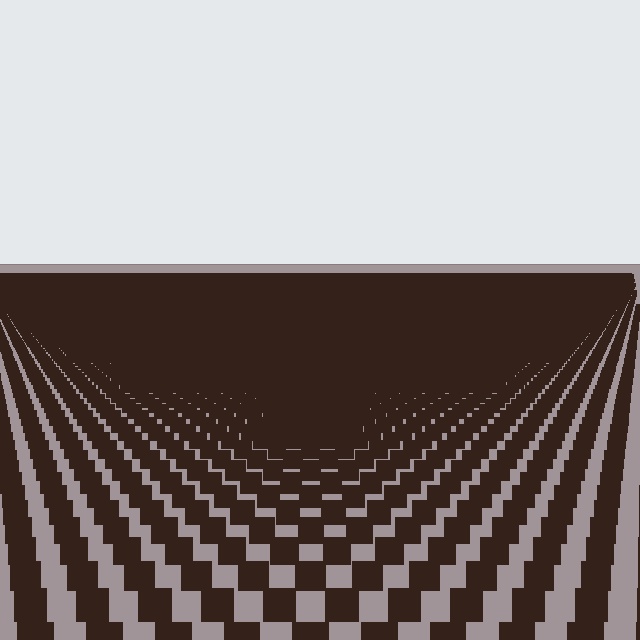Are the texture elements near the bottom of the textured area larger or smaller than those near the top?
Larger. Near the bottom, elements are closer to the viewer and appear at a bigger on-screen size.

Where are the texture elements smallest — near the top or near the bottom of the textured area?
Near the top.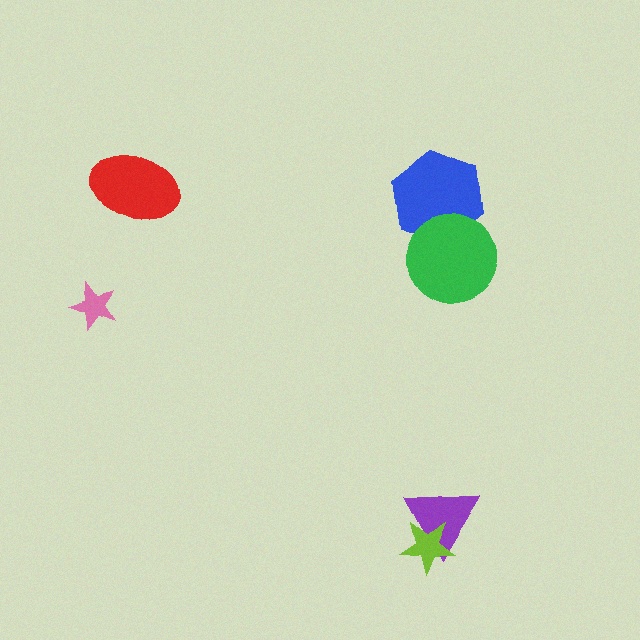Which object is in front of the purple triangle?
The lime star is in front of the purple triangle.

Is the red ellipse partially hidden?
No, no other shape covers it.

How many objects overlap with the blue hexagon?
1 object overlaps with the blue hexagon.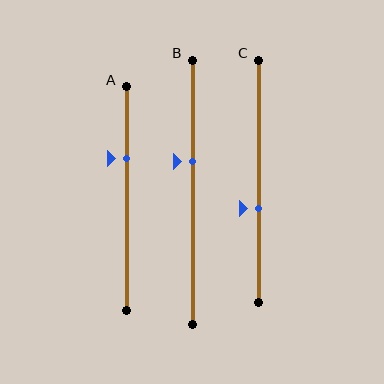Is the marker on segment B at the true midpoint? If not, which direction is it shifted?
No, the marker on segment B is shifted upward by about 12% of the segment length.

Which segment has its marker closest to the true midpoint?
Segment C has its marker closest to the true midpoint.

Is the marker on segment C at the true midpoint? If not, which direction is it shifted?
No, the marker on segment C is shifted downward by about 11% of the segment length.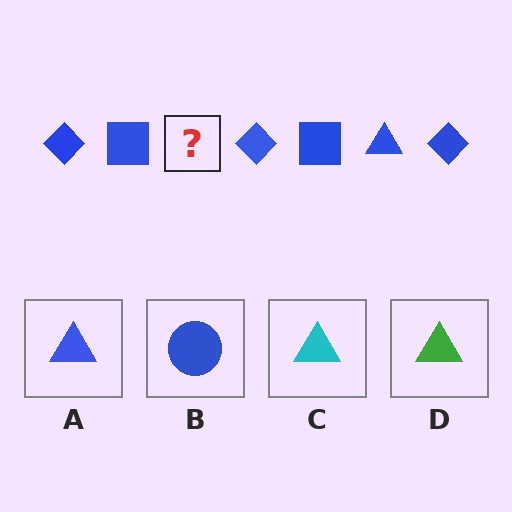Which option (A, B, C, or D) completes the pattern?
A.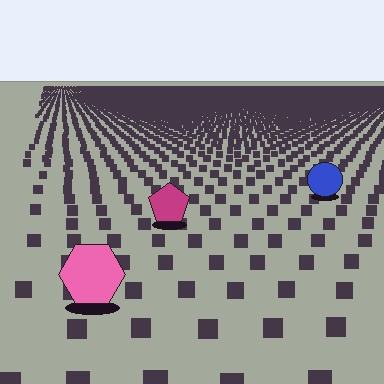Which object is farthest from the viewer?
The blue circle is farthest from the viewer. It appears smaller and the ground texture around it is denser.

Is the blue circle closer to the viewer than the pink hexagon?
No. The pink hexagon is closer — you can tell from the texture gradient: the ground texture is coarser near it.